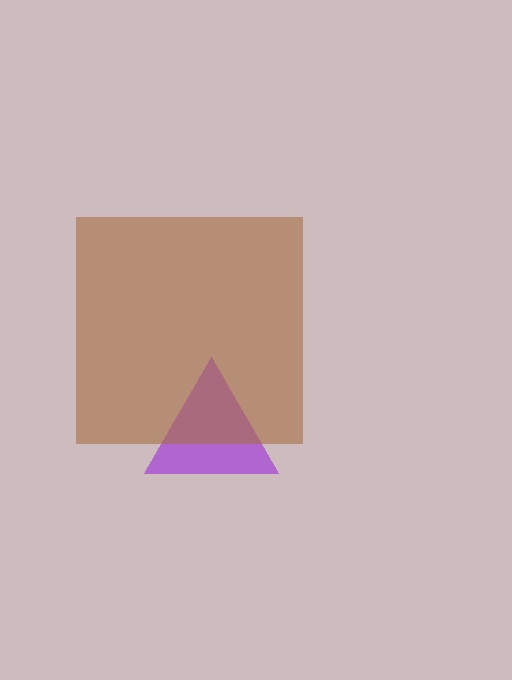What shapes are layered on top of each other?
The layered shapes are: a purple triangle, a brown square.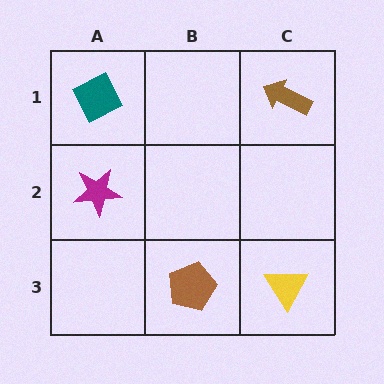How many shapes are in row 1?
2 shapes.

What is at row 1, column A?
A teal diamond.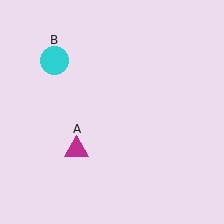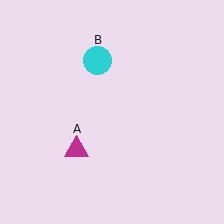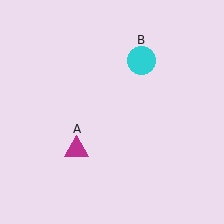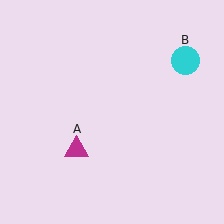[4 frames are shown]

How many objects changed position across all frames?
1 object changed position: cyan circle (object B).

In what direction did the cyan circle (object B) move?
The cyan circle (object B) moved right.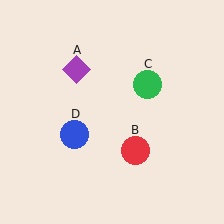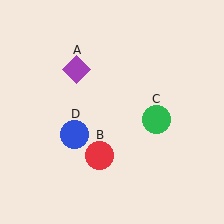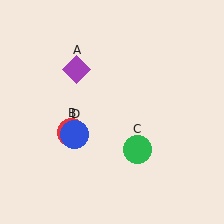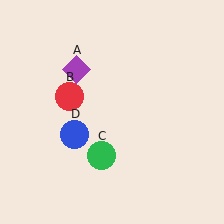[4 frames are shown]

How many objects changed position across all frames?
2 objects changed position: red circle (object B), green circle (object C).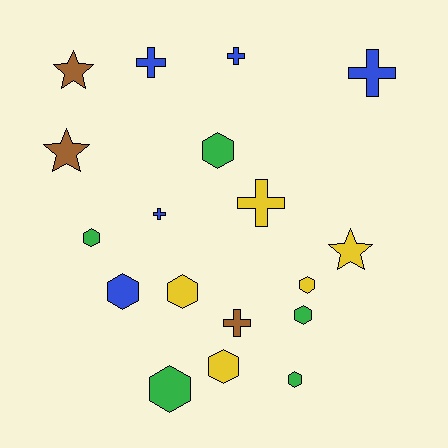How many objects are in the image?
There are 18 objects.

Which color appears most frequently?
Yellow, with 5 objects.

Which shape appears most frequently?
Hexagon, with 9 objects.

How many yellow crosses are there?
There is 1 yellow cross.